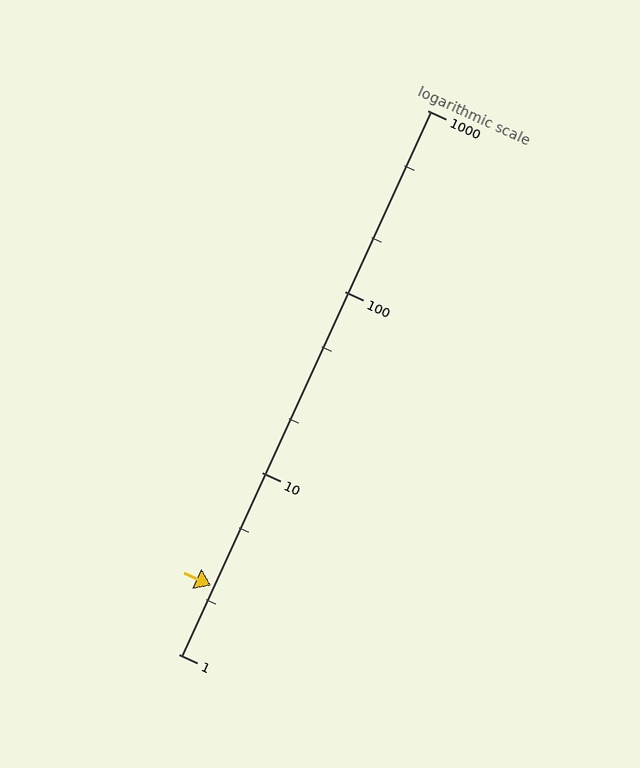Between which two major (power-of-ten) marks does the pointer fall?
The pointer is between 1 and 10.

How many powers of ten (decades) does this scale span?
The scale spans 3 decades, from 1 to 1000.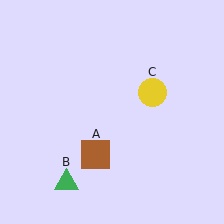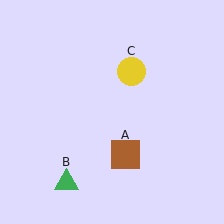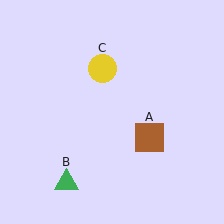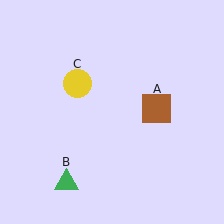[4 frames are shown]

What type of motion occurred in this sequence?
The brown square (object A), yellow circle (object C) rotated counterclockwise around the center of the scene.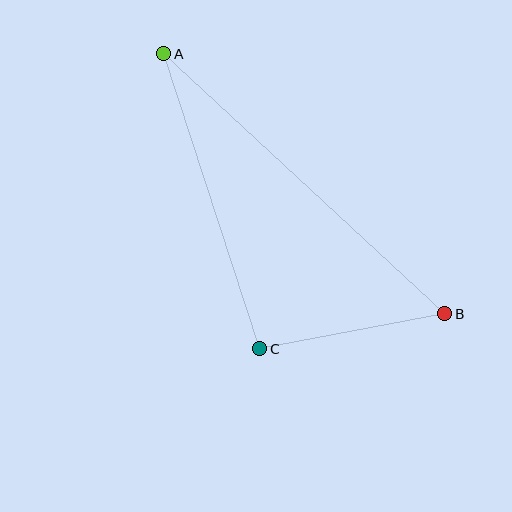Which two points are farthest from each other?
Points A and B are farthest from each other.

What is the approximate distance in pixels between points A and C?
The distance between A and C is approximately 310 pixels.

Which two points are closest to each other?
Points B and C are closest to each other.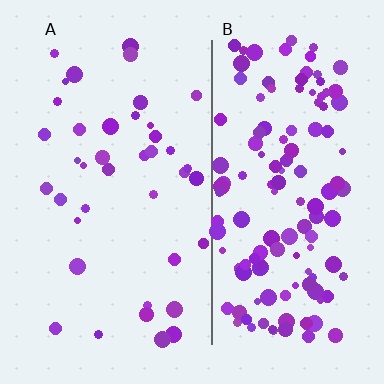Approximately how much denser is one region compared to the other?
Approximately 3.6× — region B over region A.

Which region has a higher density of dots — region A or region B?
B (the right).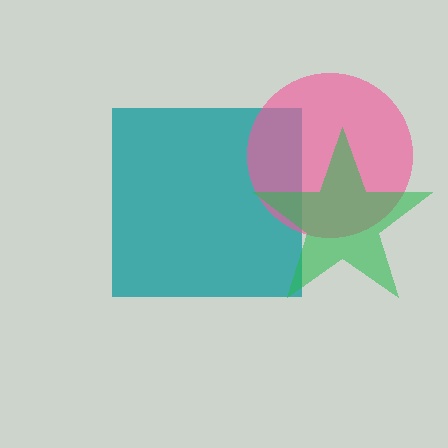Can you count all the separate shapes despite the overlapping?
Yes, there are 3 separate shapes.